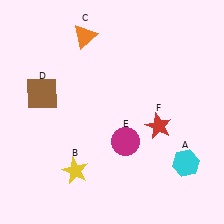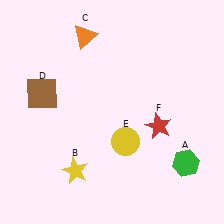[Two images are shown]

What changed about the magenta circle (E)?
In Image 1, E is magenta. In Image 2, it changed to yellow.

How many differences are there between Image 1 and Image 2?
There are 2 differences between the two images.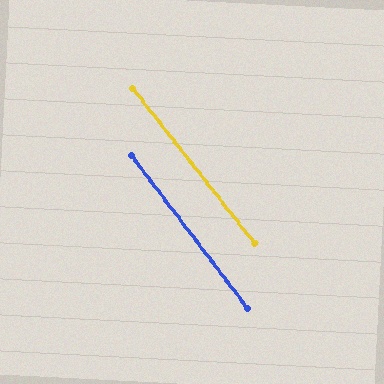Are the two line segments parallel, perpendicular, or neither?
Parallel — their directions differ by only 0.9°.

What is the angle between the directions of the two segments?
Approximately 1 degree.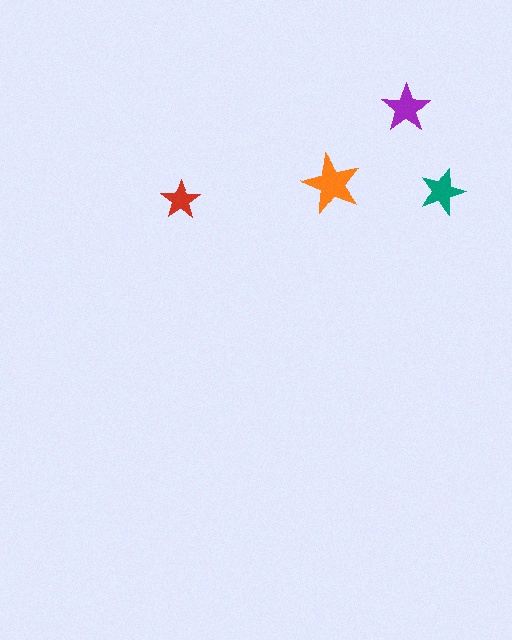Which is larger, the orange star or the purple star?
The orange one.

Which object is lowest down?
The red star is bottommost.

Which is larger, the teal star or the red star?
The teal one.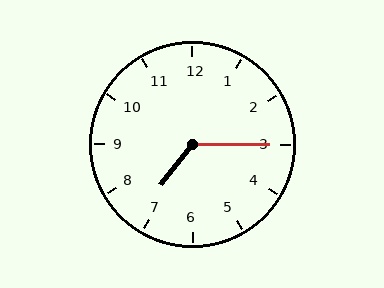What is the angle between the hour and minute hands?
Approximately 128 degrees.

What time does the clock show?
7:15.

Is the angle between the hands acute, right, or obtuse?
It is obtuse.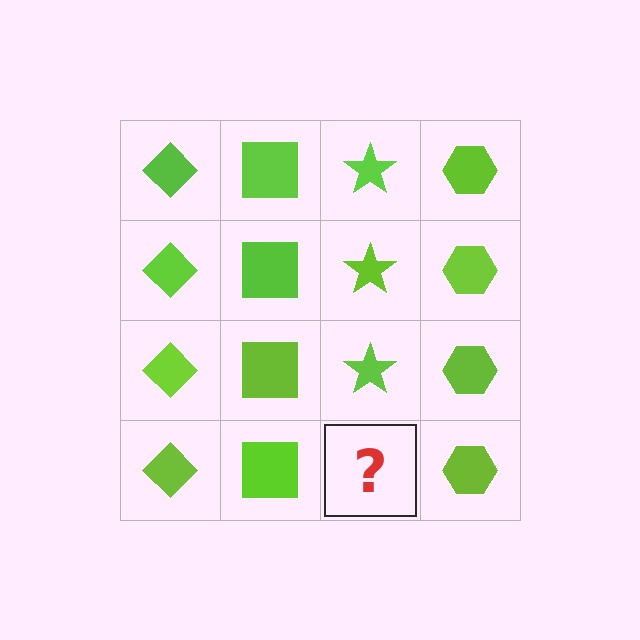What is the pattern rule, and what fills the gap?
The rule is that each column has a consistent shape. The gap should be filled with a lime star.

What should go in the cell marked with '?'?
The missing cell should contain a lime star.